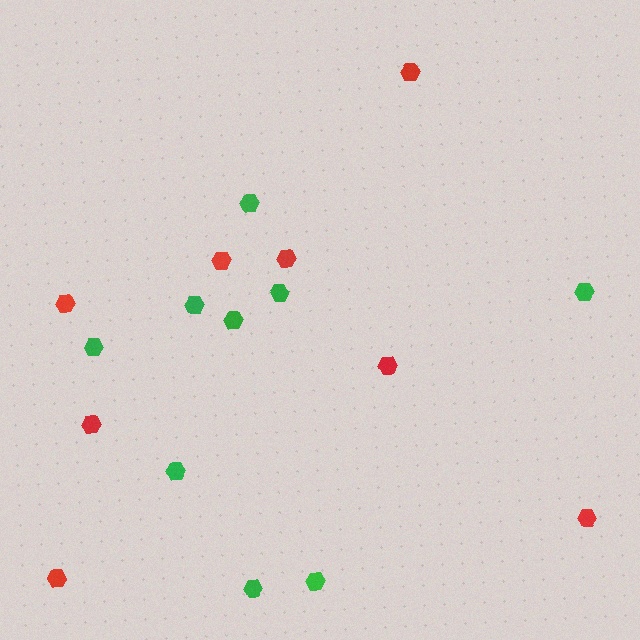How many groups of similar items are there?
There are 2 groups: one group of green hexagons (9) and one group of red hexagons (8).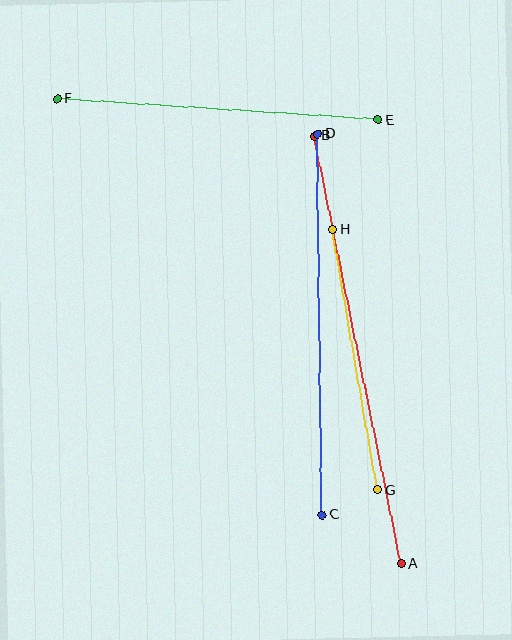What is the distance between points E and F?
The distance is approximately 321 pixels.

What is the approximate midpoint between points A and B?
The midpoint is at approximately (357, 350) pixels.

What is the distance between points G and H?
The distance is approximately 264 pixels.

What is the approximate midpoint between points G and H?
The midpoint is at approximately (355, 360) pixels.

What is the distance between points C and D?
The distance is approximately 381 pixels.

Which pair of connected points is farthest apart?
Points A and B are farthest apart.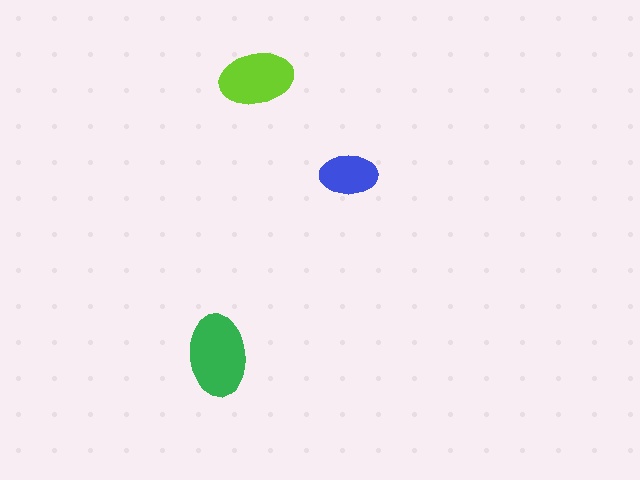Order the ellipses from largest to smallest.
the green one, the lime one, the blue one.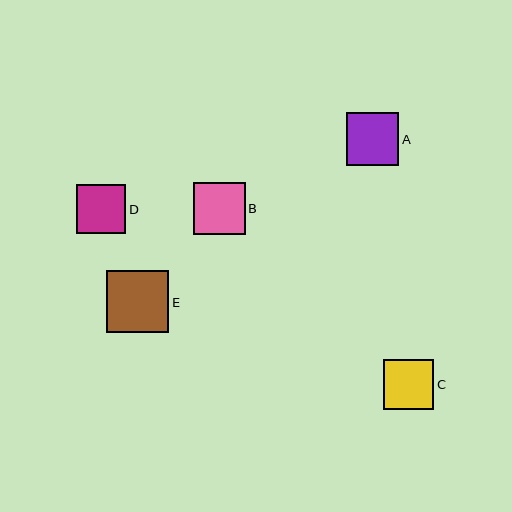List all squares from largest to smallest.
From largest to smallest: E, A, B, C, D.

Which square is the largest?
Square E is the largest with a size of approximately 63 pixels.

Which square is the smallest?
Square D is the smallest with a size of approximately 49 pixels.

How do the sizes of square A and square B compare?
Square A and square B are approximately the same size.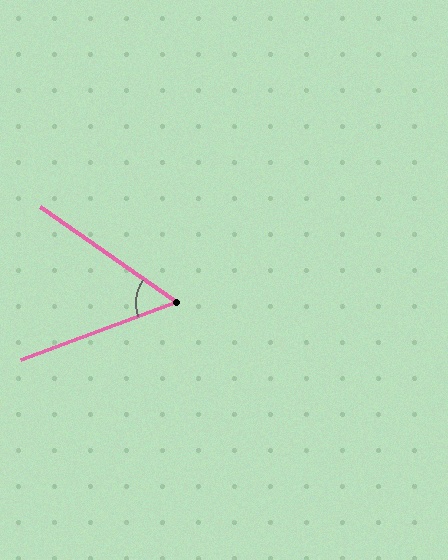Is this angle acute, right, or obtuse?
It is acute.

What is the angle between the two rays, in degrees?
Approximately 55 degrees.